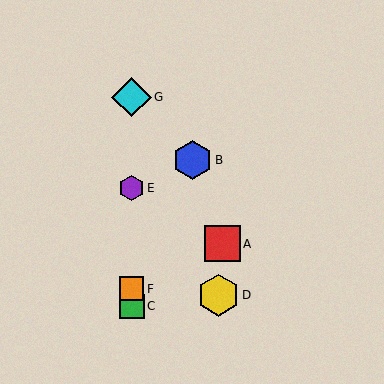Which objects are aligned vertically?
Objects C, E, F, G are aligned vertically.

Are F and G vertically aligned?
Yes, both are at x≈132.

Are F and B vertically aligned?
No, F is at x≈132 and B is at x≈192.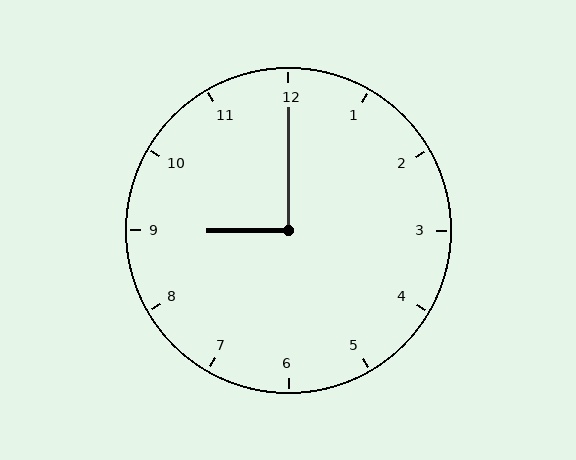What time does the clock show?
9:00.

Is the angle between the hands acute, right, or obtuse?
It is right.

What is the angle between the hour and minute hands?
Approximately 90 degrees.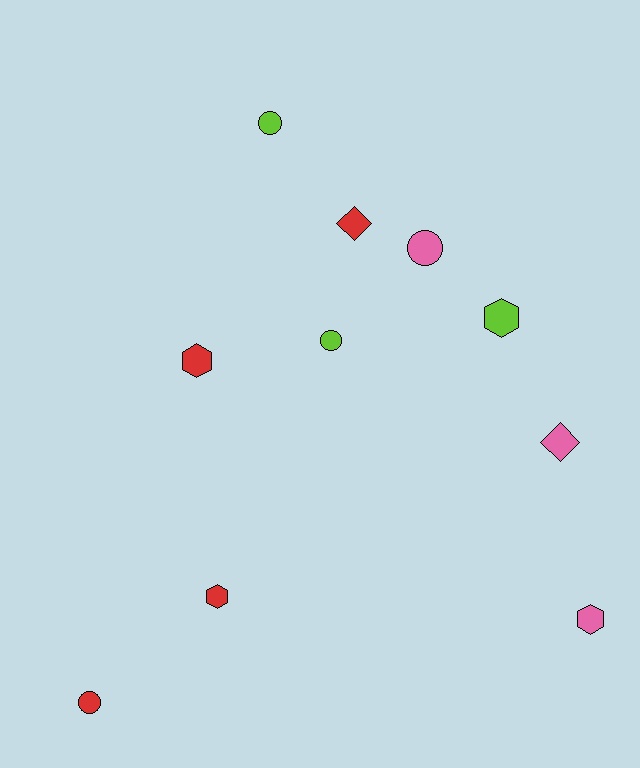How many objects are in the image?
There are 10 objects.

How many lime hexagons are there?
There is 1 lime hexagon.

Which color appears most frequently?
Red, with 4 objects.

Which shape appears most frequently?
Hexagon, with 4 objects.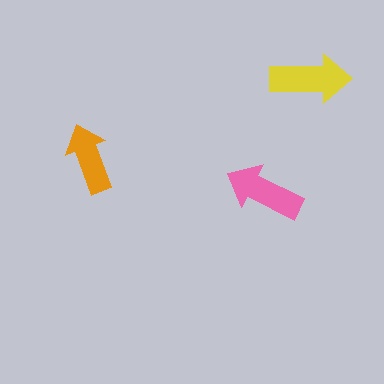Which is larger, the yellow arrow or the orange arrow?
The yellow one.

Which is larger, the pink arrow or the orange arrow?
The pink one.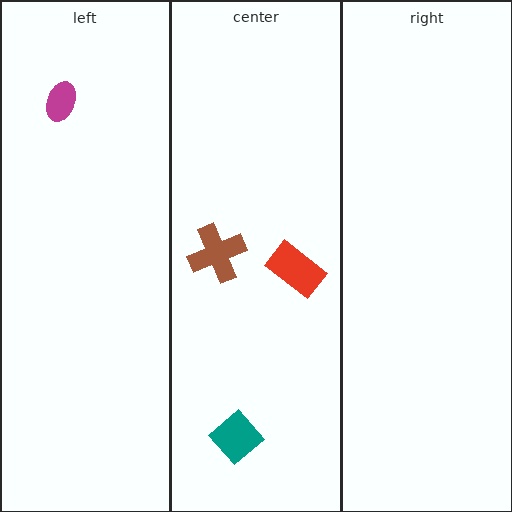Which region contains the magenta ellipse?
The left region.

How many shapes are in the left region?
1.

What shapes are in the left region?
The magenta ellipse.